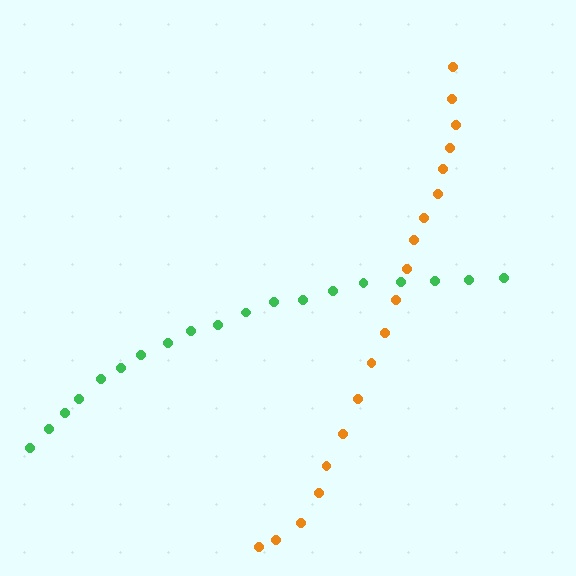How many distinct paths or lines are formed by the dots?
There are 2 distinct paths.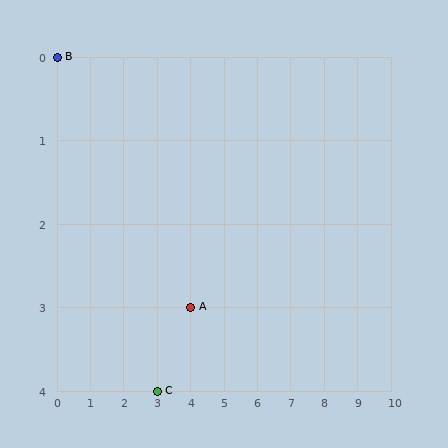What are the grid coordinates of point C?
Point C is at grid coordinates (3, 4).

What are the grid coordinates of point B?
Point B is at grid coordinates (0, 0).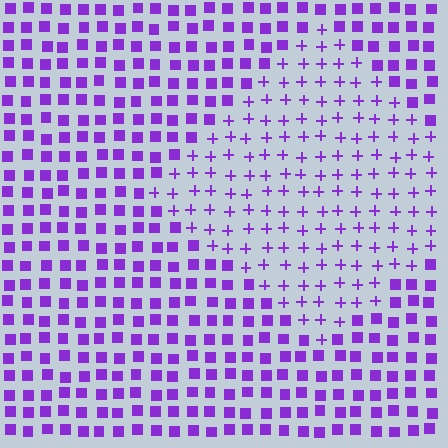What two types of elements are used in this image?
The image uses plus signs inside the diamond region and squares outside it.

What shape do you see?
I see a diamond.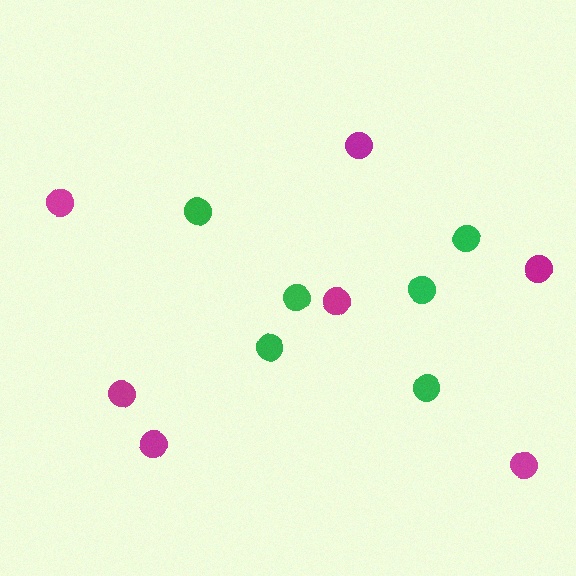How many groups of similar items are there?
There are 2 groups: one group of green circles (6) and one group of magenta circles (7).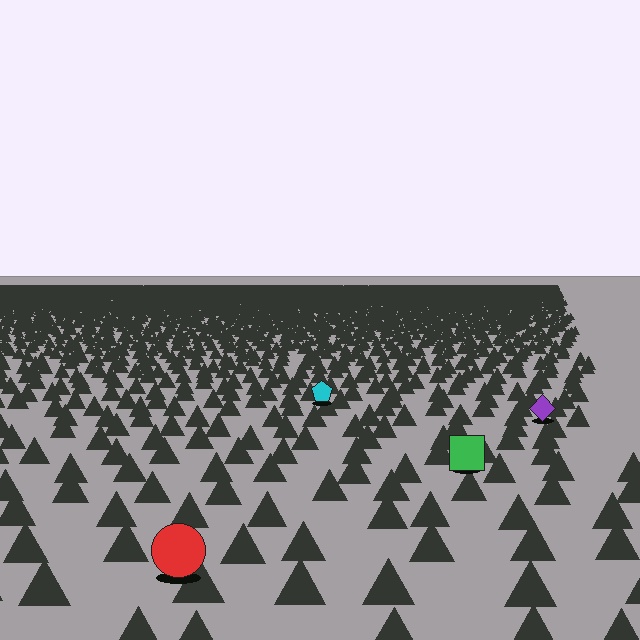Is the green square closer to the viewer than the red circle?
No. The red circle is closer — you can tell from the texture gradient: the ground texture is coarser near it.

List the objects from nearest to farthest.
From nearest to farthest: the red circle, the green square, the purple diamond, the cyan pentagon.